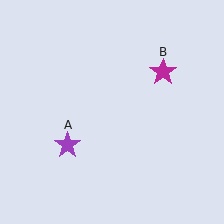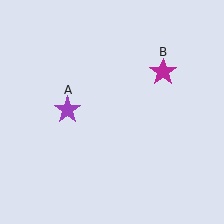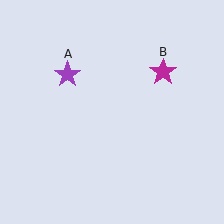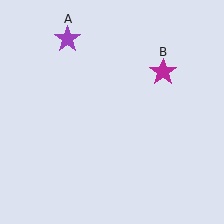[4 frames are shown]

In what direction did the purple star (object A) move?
The purple star (object A) moved up.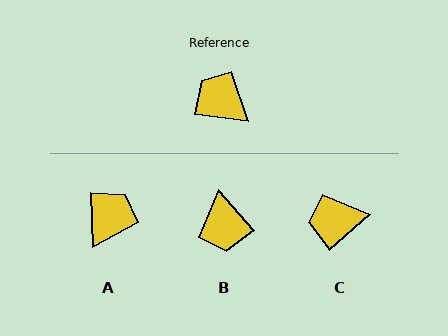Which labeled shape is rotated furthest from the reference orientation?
B, about 138 degrees away.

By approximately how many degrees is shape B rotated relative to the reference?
Approximately 138 degrees counter-clockwise.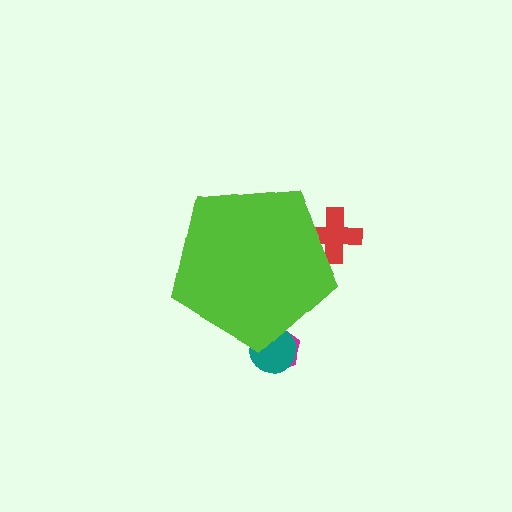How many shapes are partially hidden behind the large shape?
3 shapes are partially hidden.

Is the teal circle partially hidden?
Yes, the teal circle is partially hidden behind the lime pentagon.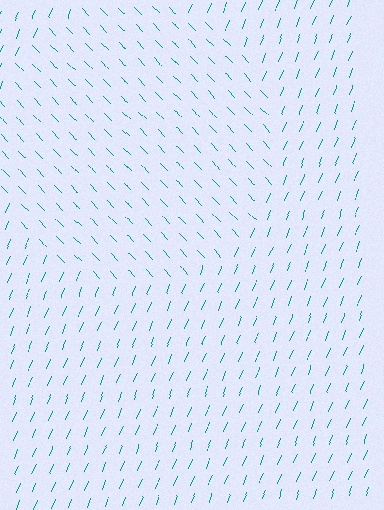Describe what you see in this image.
The image is filled with small teal line segments. A circle region in the image has lines oriented differently from the surrounding lines, creating a visible texture boundary.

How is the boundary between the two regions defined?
The boundary is defined purely by a change in line orientation (approximately 66 degrees difference). All lines are the same color and thickness.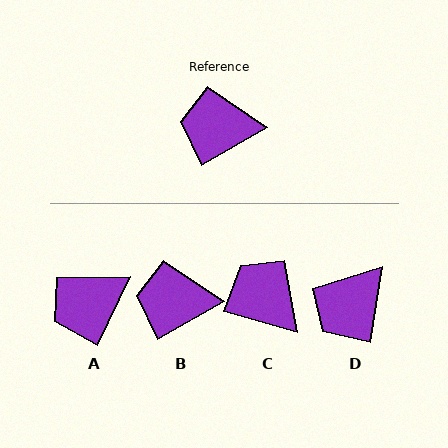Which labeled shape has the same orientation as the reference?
B.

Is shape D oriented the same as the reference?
No, it is off by about 51 degrees.